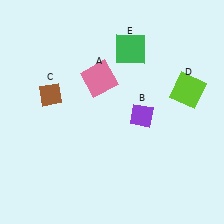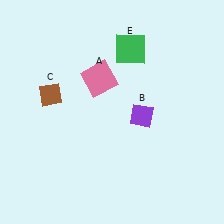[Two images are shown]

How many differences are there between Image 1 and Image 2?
There is 1 difference between the two images.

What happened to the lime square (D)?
The lime square (D) was removed in Image 2. It was in the top-right area of Image 1.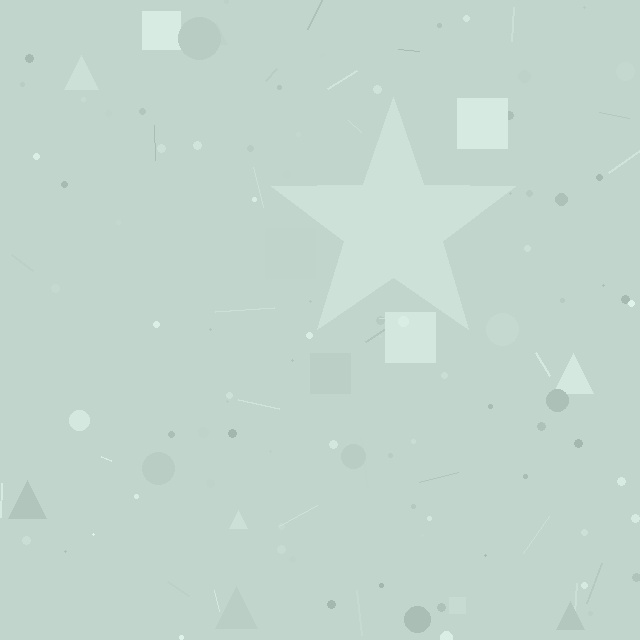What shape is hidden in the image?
A star is hidden in the image.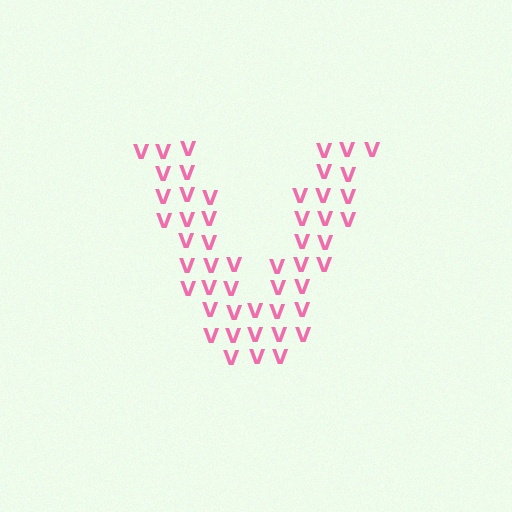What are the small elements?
The small elements are letter V's.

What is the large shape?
The large shape is the letter V.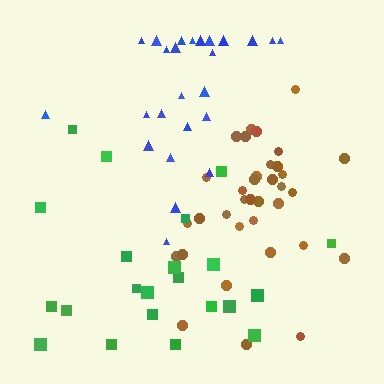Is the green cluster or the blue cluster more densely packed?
Green.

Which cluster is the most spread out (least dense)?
Blue.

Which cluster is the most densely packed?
Brown.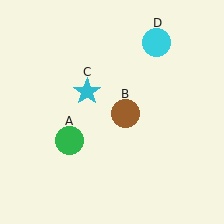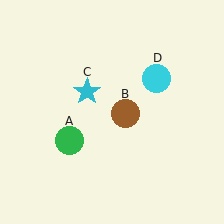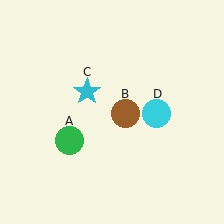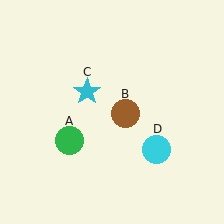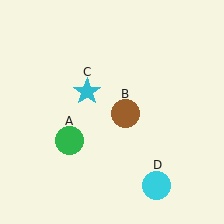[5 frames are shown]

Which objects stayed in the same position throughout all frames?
Green circle (object A) and brown circle (object B) and cyan star (object C) remained stationary.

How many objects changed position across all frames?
1 object changed position: cyan circle (object D).